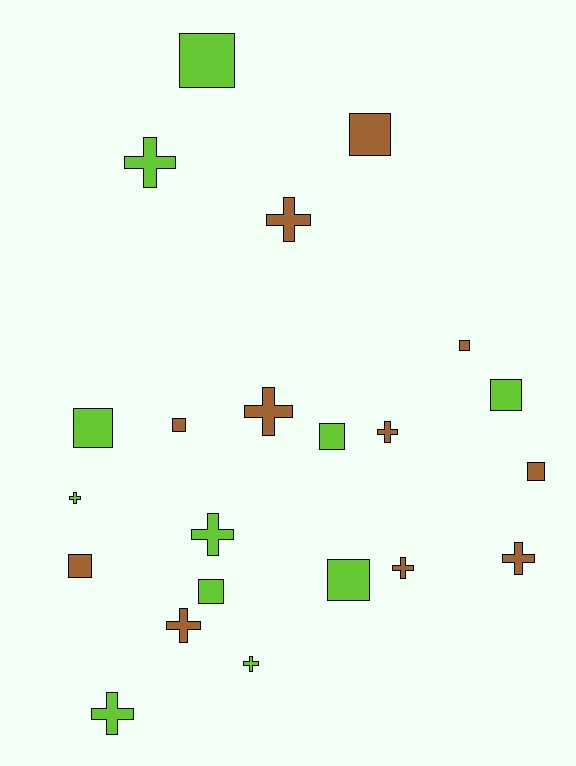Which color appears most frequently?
Lime, with 11 objects.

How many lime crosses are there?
There are 5 lime crosses.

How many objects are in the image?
There are 22 objects.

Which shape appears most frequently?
Square, with 11 objects.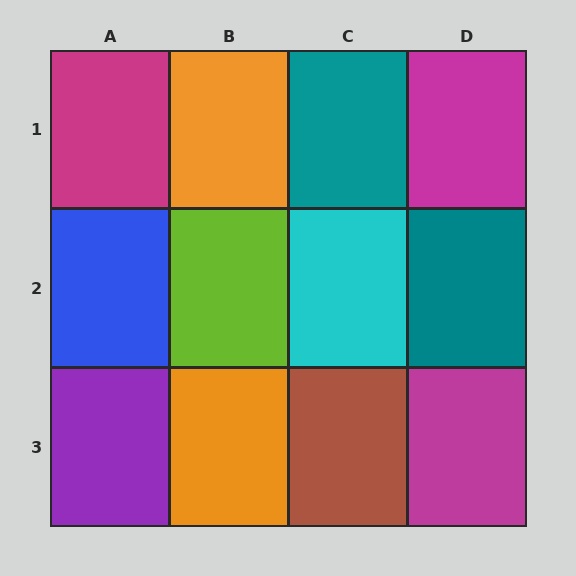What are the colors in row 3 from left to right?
Purple, orange, brown, magenta.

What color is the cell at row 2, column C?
Cyan.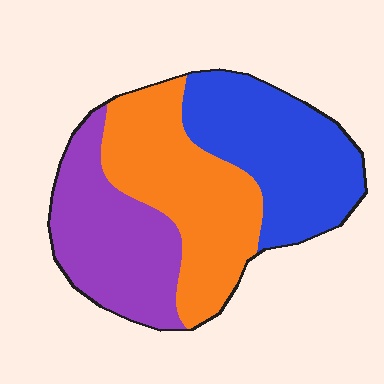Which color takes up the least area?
Purple, at roughly 30%.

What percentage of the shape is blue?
Blue takes up about one third (1/3) of the shape.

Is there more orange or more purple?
Orange.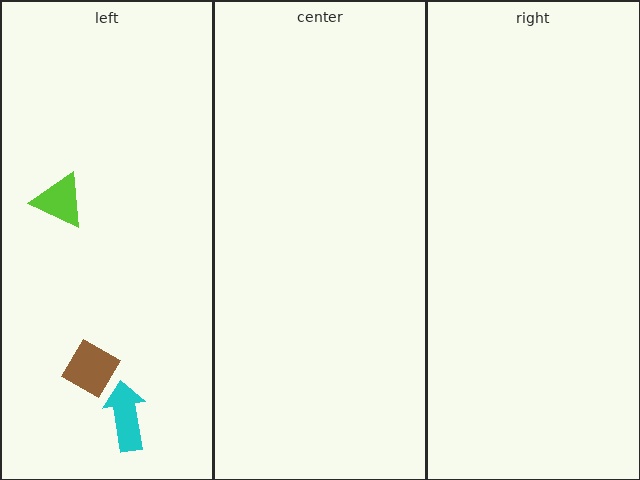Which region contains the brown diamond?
The left region.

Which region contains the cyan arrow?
The left region.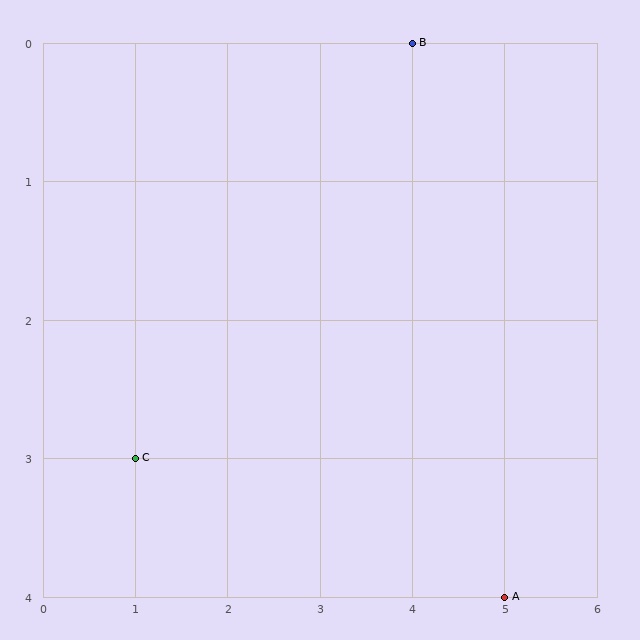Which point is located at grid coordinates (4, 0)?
Point B is at (4, 0).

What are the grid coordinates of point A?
Point A is at grid coordinates (5, 4).